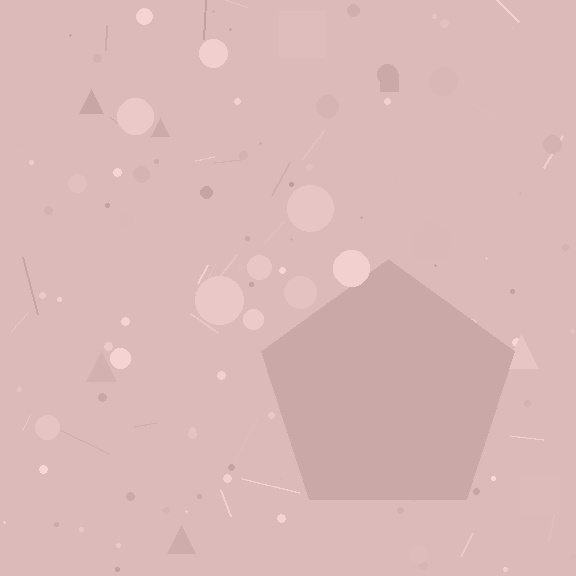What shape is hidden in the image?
A pentagon is hidden in the image.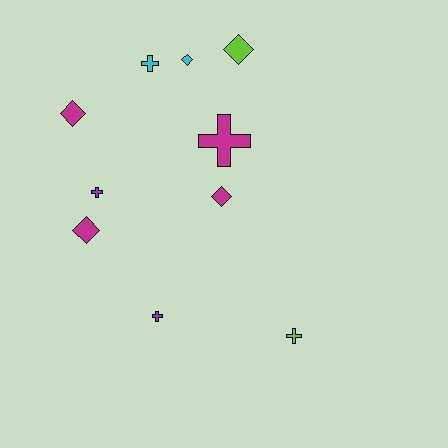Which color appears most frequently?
Magenta, with 4 objects.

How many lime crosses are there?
There is 1 lime cross.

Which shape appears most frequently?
Cross, with 5 objects.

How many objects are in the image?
There are 10 objects.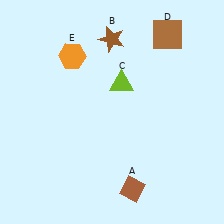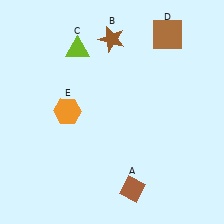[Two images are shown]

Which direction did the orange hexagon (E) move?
The orange hexagon (E) moved down.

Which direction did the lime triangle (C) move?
The lime triangle (C) moved left.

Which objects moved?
The objects that moved are: the lime triangle (C), the orange hexagon (E).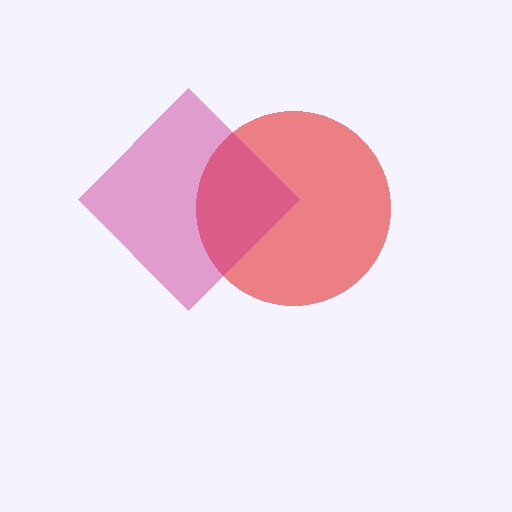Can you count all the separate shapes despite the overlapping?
Yes, there are 2 separate shapes.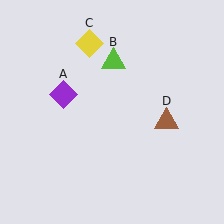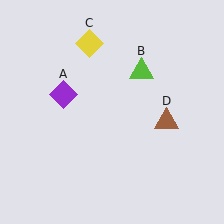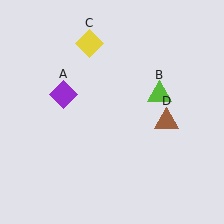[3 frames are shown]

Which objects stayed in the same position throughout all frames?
Purple diamond (object A) and yellow diamond (object C) and brown triangle (object D) remained stationary.